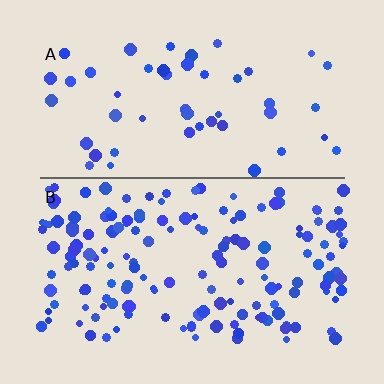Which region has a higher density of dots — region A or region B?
B (the bottom).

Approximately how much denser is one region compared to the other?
Approximately 3.2× — region B over region A.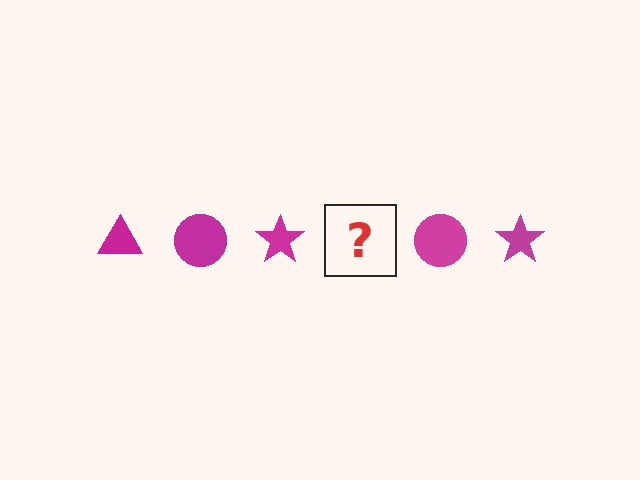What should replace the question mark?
The question mark should be replaced with a magenta triangle.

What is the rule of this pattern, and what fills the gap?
The rule is that the pattern cycles through triangle, circle, star shapes in magenta. The gap should be filled with a magenta triangle.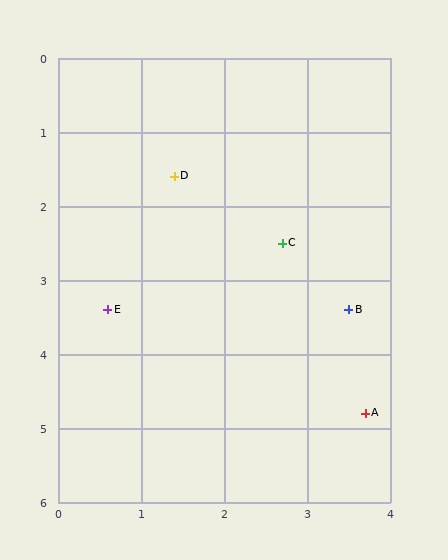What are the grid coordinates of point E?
Point E is at approximately (0.6, 3.4).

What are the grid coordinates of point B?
Point B is at approximately (3.5, 3.4).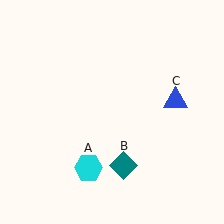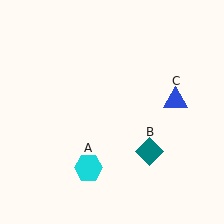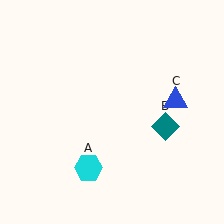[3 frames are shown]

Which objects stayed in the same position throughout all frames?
Cyan hexagon (object A) and blue triangle (object C) remained stationary.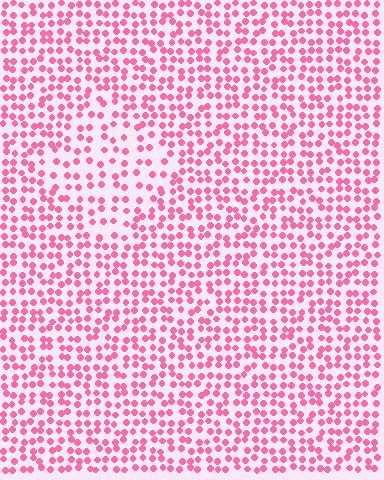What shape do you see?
I see a diamond.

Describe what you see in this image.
The image contains small pink elements arranged at two different densities. A diamond-shaped region is visible where the elements are less densely packed than the surrounding area.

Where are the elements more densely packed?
The elements are more densely packed outside the diamond boundary.